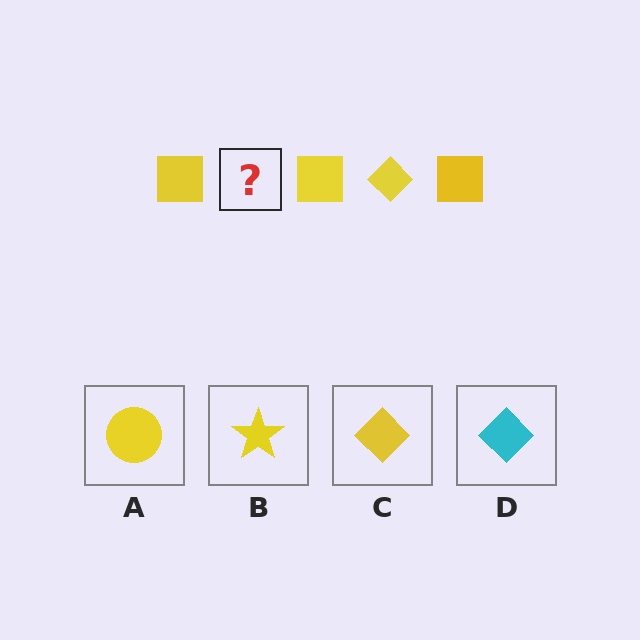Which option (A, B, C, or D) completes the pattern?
C.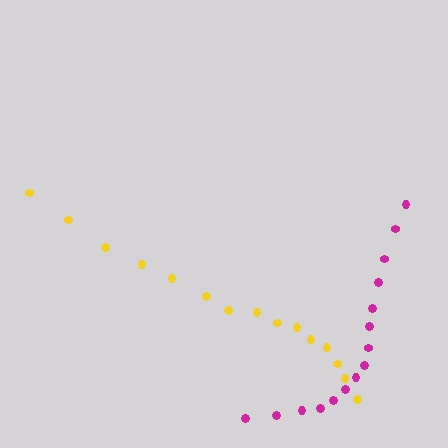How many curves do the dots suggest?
There are 2 distinct paths.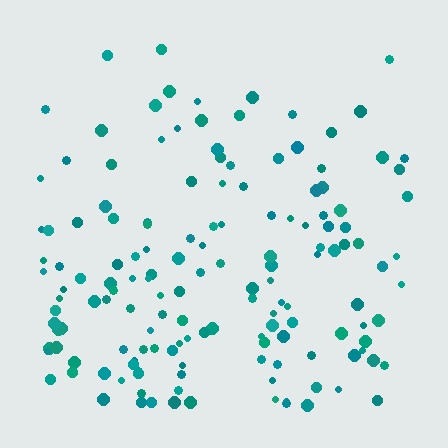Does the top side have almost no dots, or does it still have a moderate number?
Still a moderate number, just noticeably fewer than the bottom.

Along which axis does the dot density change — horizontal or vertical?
Vertical.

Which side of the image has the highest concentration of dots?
The bottom.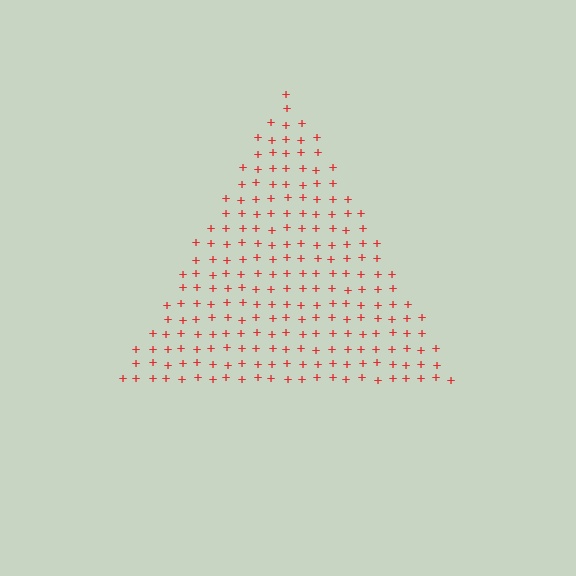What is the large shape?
The large shape is a triangle.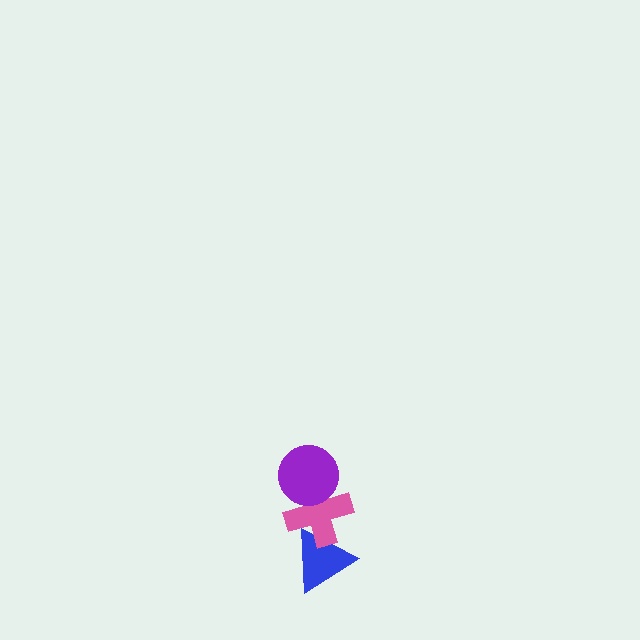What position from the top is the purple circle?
The purple circle is 1st from the top.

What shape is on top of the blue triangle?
The pink cross is on top of the blue triangle.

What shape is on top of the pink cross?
The purple circle is on top of the pink cross.